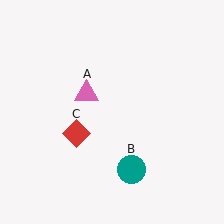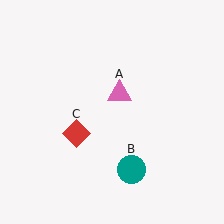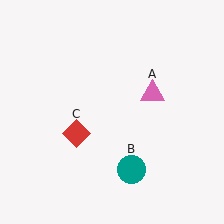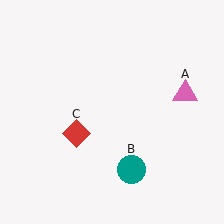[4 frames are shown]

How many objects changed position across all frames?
1 object changed position: pink triangle (object A).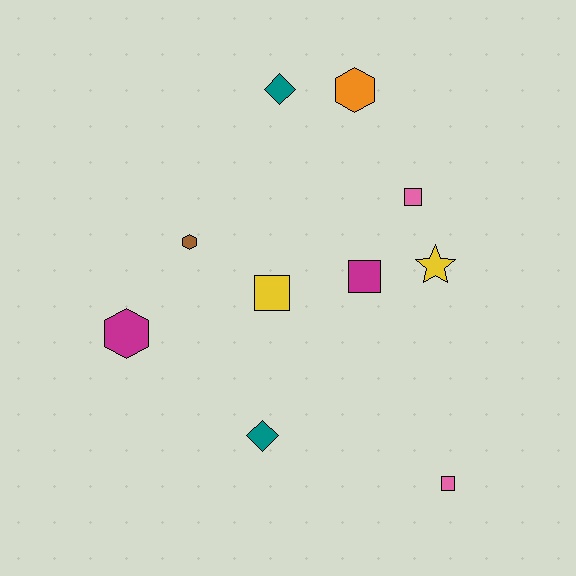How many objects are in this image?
There are 10 objects.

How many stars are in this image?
There is 1 star.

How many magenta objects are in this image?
There are 2 magenta objects.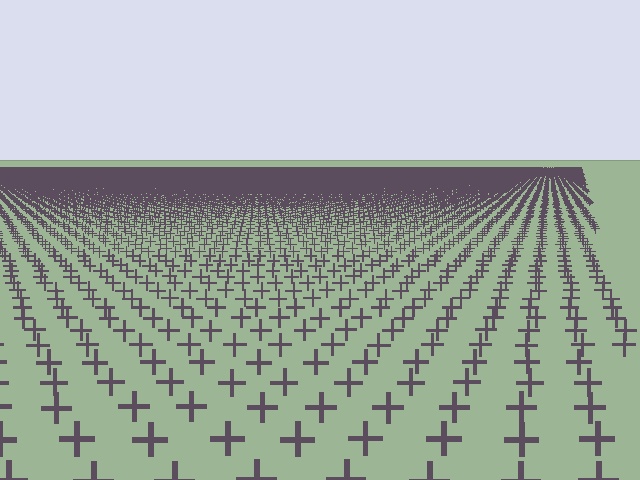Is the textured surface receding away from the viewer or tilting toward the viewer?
The surface is receding away from the viewer. Texture elements get smaller and denser toward the top.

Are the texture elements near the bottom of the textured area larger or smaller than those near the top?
Larger. Near the bottom, elements are closer to the viewer and appear at a bigger on-screen size.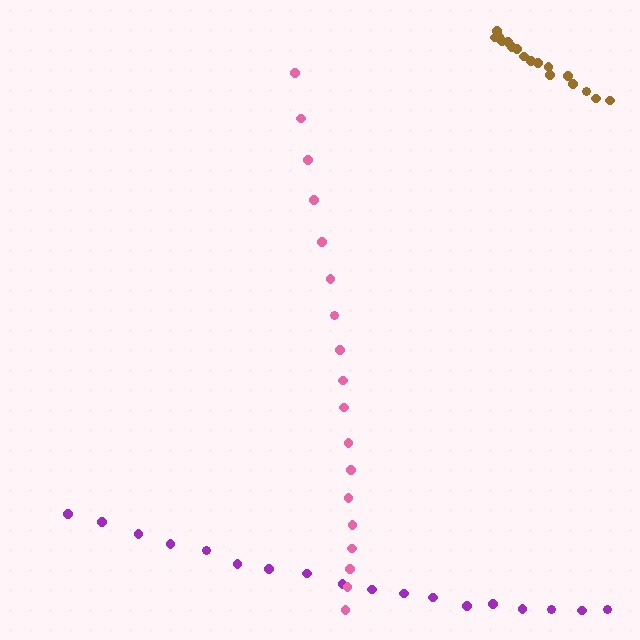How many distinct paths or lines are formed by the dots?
There are 3 distinct paths.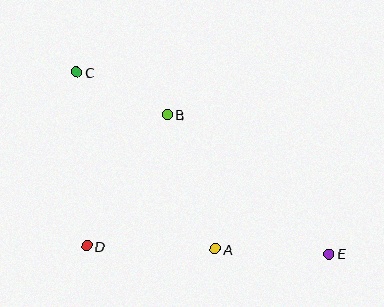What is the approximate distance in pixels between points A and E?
The distance between A and E is approximately 114 pixels.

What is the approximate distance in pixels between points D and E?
The distance between D and E is approximately 243 pixels.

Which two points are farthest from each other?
Points C and E are farthest from each other.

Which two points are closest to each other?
Points B and C are closest to each other.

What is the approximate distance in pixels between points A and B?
The distance between A and B is approximately 143 pixels.